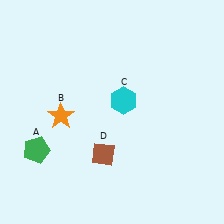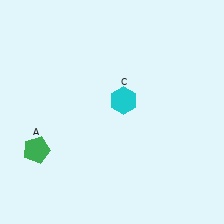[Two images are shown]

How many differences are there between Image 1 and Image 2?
There are 2 differences between the two images.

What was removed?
The orange star (B), the brown diamond (D) were removed in Image 2.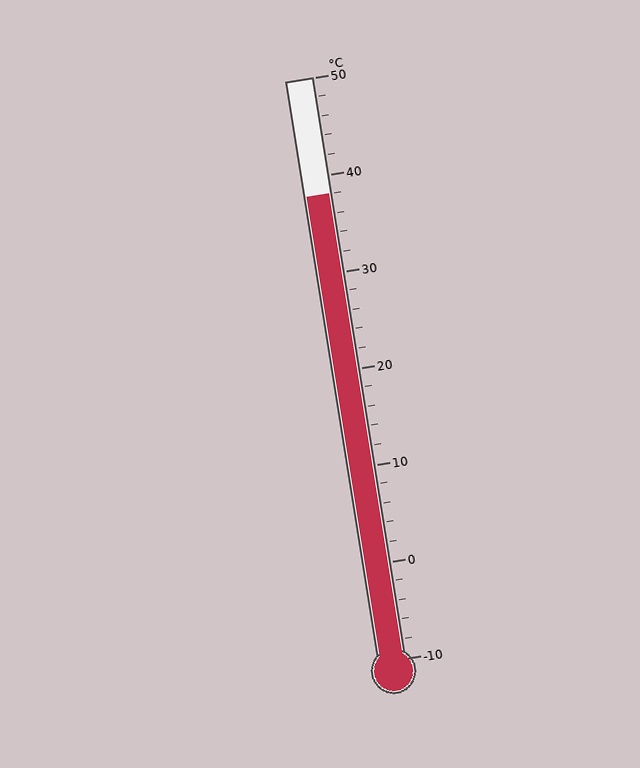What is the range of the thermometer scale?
The thermometer scale ranges from -10°C to 50°C.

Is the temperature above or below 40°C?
The temperature is below 40°C.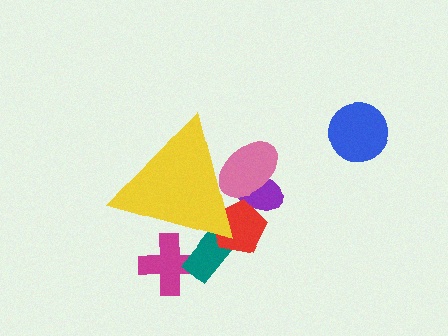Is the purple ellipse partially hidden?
Yes, the purple ellipse is partially hidden behind the yellow triangle.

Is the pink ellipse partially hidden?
Yes, the pink ellipse is partially hidden behind the yellow triangle.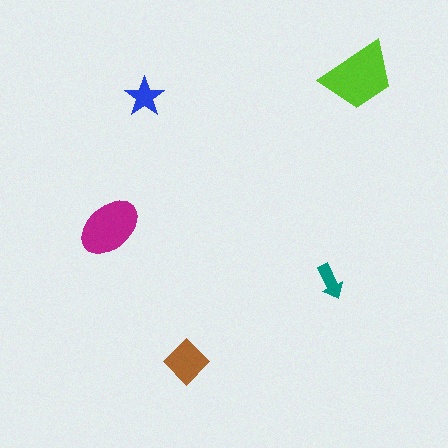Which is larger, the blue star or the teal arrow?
The blue star.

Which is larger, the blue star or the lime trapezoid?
The lime trapezoid.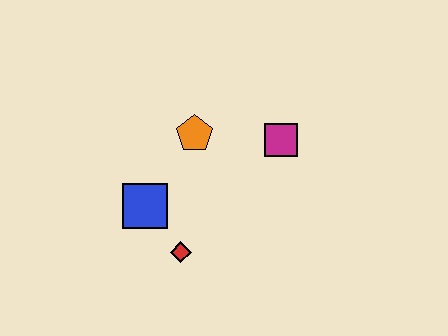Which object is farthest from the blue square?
The magenta square is farthest from the blue square.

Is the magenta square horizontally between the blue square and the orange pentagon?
No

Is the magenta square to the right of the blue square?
Yes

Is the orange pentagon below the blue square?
No